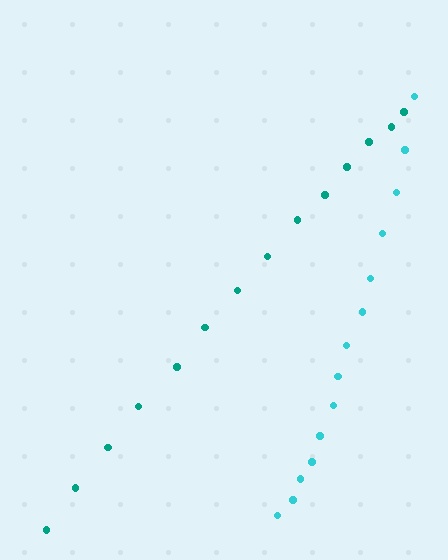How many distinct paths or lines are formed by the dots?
There are 2 distinct paths.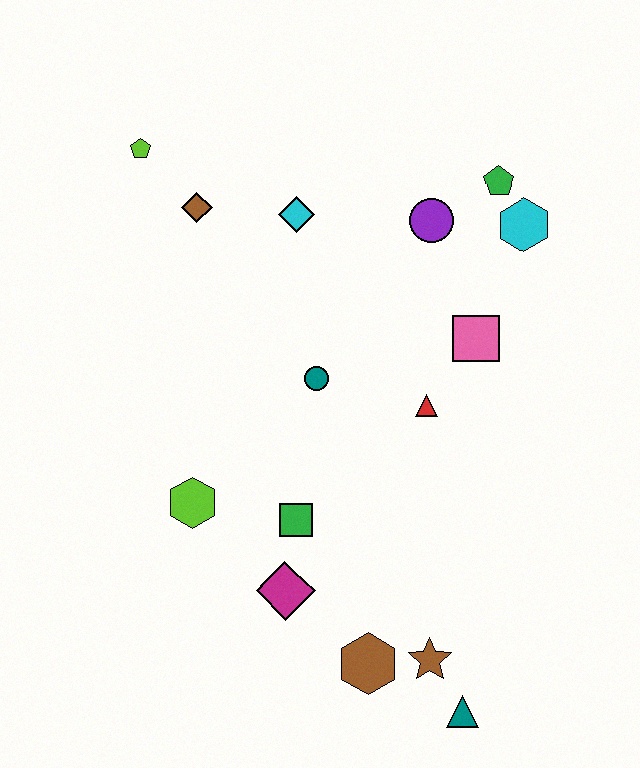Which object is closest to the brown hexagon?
The brown star is closest to the brown hexagon.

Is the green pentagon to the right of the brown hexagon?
Yes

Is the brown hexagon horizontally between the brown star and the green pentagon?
No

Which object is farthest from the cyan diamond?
The teal triangle is farthest from the cyan diamond.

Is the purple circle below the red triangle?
No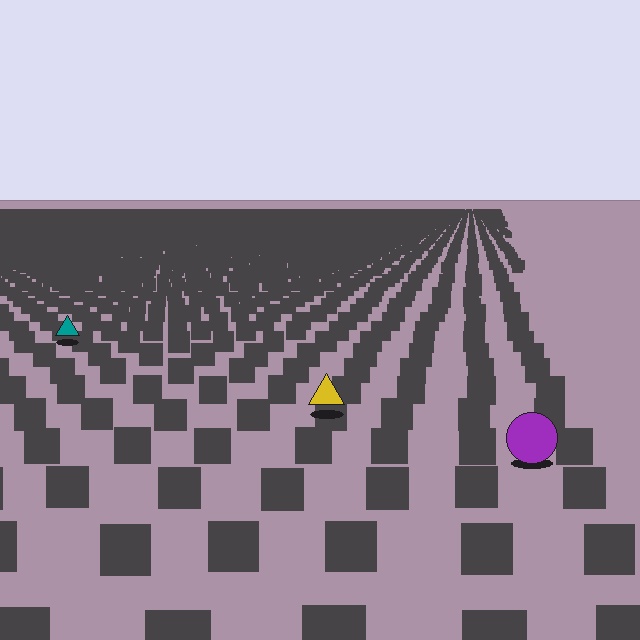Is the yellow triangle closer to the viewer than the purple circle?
No. The purple circle is closer — you can tell from the texture gradient: the ground texture is coarser near it.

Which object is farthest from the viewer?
The teal triangle is farthest from the viewer. It appears smaller and the ground texture around it is denser.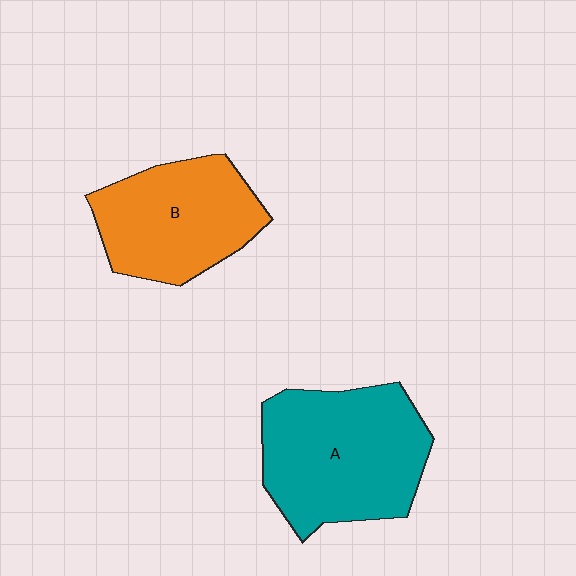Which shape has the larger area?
Shape A (teal).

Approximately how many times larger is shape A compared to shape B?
Approximately 1.3 times.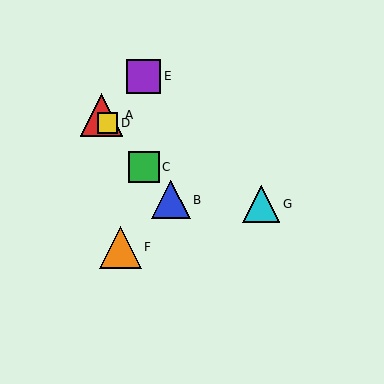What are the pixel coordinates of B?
Object B is at (171, 200).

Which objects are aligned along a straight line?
Objects A, B, C, D are aligned along a straight line.